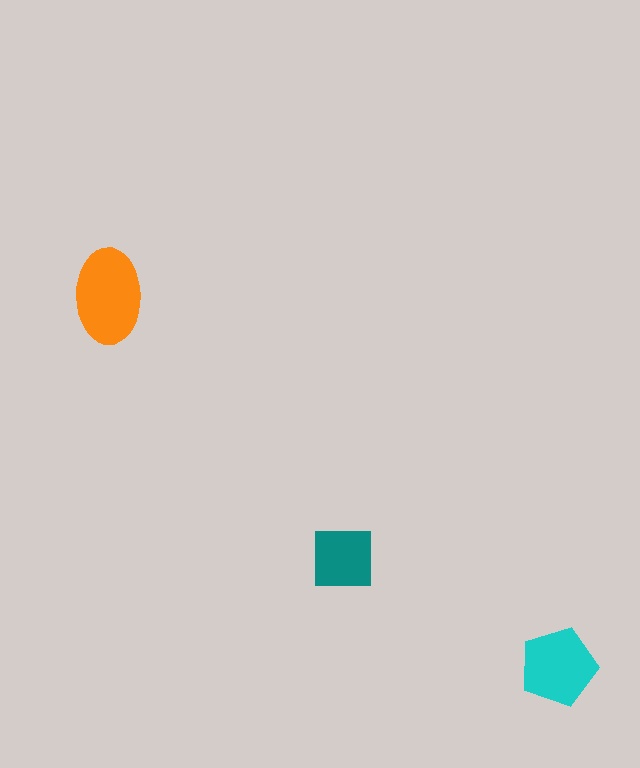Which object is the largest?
The orange ellipse.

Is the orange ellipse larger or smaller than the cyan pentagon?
Larger.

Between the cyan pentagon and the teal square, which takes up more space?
The cyan pentagon.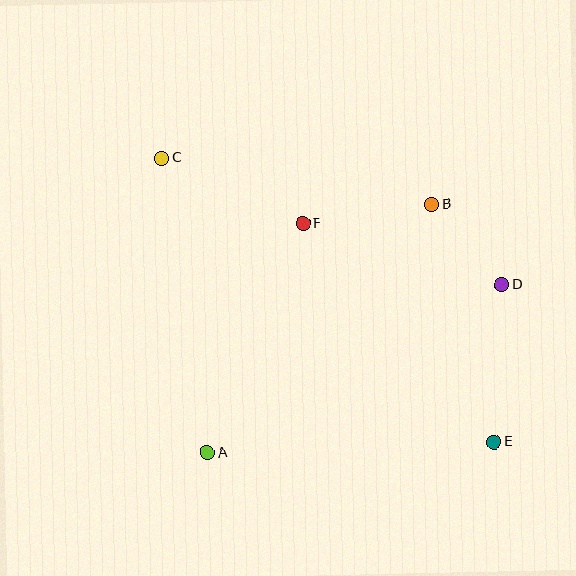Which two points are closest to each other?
Points B and D are closest to each other.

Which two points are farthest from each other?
Points C and E are farthest from each other.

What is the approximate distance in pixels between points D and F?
The distance between D and F is approximately 208 pixels.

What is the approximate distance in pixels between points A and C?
The distance between A and C is approximately 298 pixels.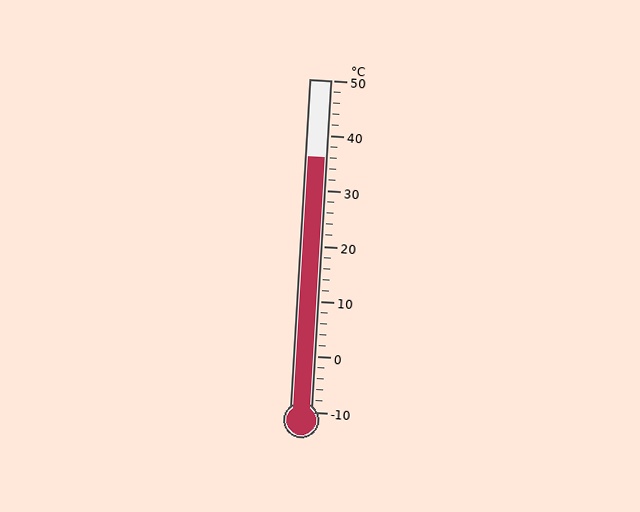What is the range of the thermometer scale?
The thermometer scale ranges from -10°C to 50°C.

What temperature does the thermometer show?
The thermometer shows approximately 36°C.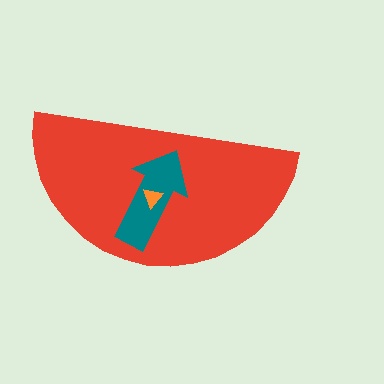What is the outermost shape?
The red semicircle.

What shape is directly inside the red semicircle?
The teal arrow.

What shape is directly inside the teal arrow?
The orange triangle.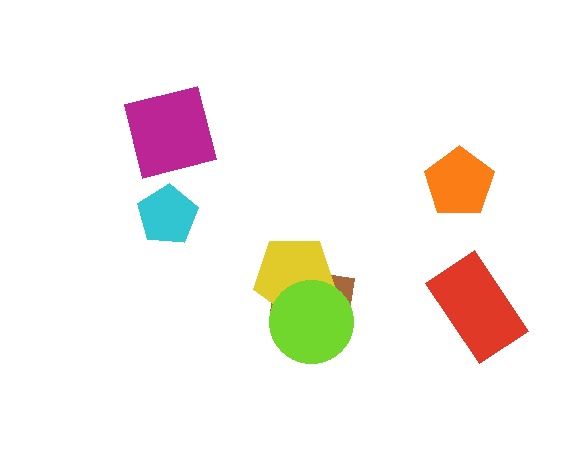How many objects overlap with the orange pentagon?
0 objects overlap with the orange pentagon.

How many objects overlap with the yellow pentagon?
2 objects overlap with the yellow pentagon.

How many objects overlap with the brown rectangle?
2 objects overlap with the brown rectangle.